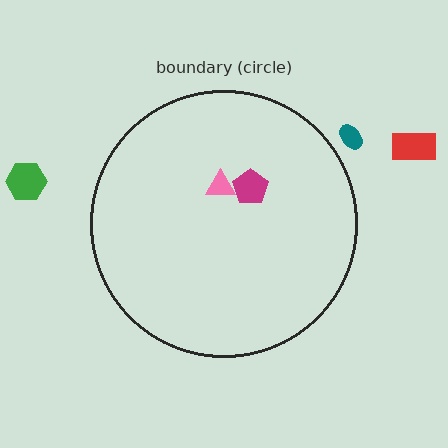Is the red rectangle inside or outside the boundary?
Outside.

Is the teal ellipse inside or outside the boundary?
Outside.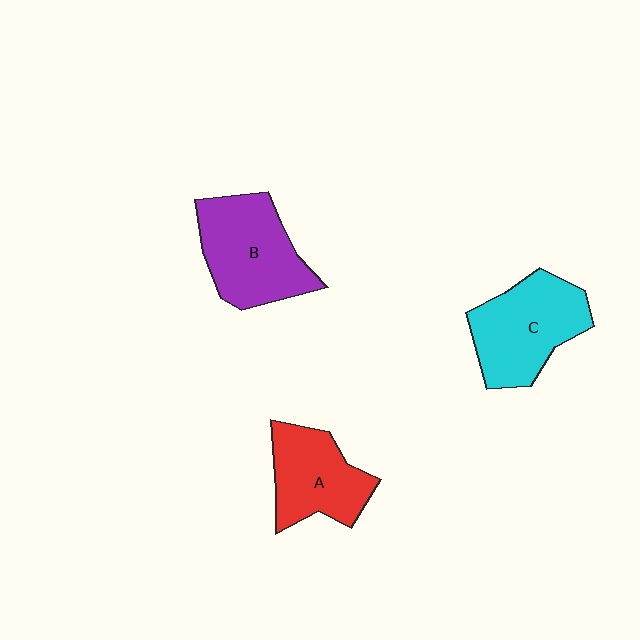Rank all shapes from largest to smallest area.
From largest to smallest: B (purple), C (cyan), A (red).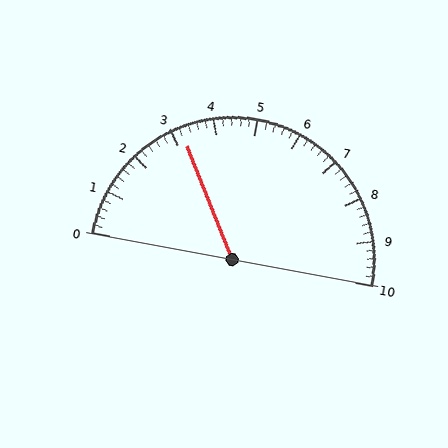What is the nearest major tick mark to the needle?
The nearest major tick mark is 3.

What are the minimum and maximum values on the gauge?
The gauge ranges from 0 to 10.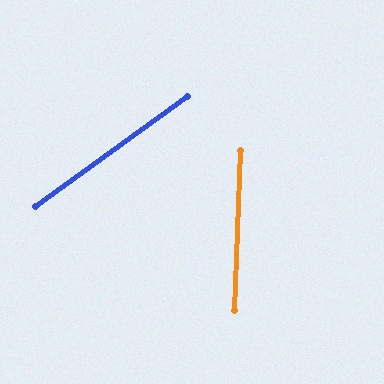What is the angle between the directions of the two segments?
Approximately 52 degrees.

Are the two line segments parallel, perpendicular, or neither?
Neither parallel nor perpendicular — they differ by about 52°.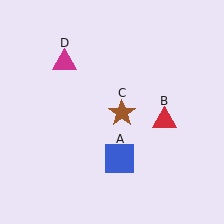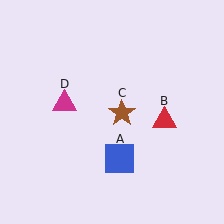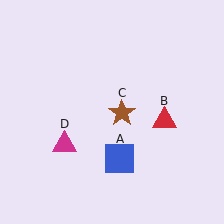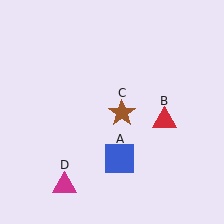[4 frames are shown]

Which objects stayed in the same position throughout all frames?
Blue square (object A) and red triangle (object B) and brown star (object C) remained stationary.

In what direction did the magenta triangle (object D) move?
The magenta triangle (object D) moved down.